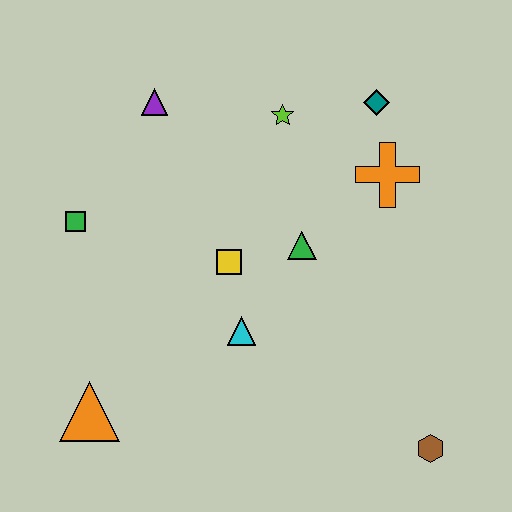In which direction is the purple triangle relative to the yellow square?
The purple triangle is above the yellow square.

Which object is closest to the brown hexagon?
The cyan triangle is closest to the brown hexagon.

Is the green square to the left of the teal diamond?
Yes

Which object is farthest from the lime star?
The brown hexagon is farthest from the lime star.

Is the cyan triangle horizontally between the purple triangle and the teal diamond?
Yes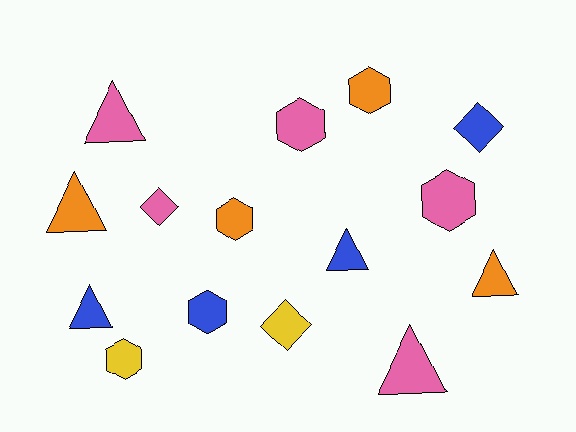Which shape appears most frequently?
Triangle, with 6 objects.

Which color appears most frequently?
Pink, with 5 objects.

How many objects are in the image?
There are 15 objects.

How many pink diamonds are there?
There is 1 pink diamond.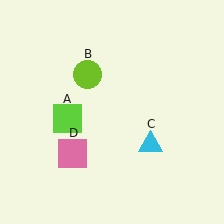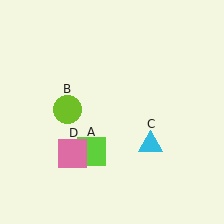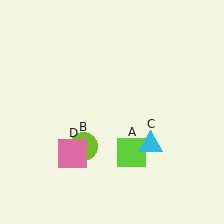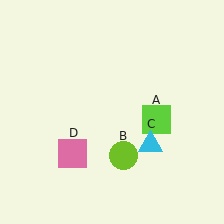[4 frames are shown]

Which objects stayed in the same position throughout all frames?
Cyan triangle (object C) and pink square (object D) remained stationary.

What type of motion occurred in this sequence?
The lime square (object A), lime circle (object B) rotated counterclockwise around the center of the scene.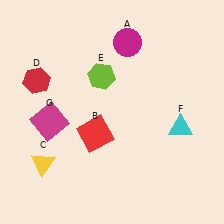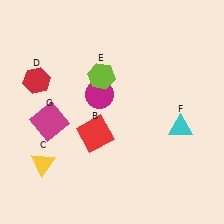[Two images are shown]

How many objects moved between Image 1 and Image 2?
1 object moved between the two images.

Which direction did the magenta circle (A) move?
The magenta circle (A) moved down.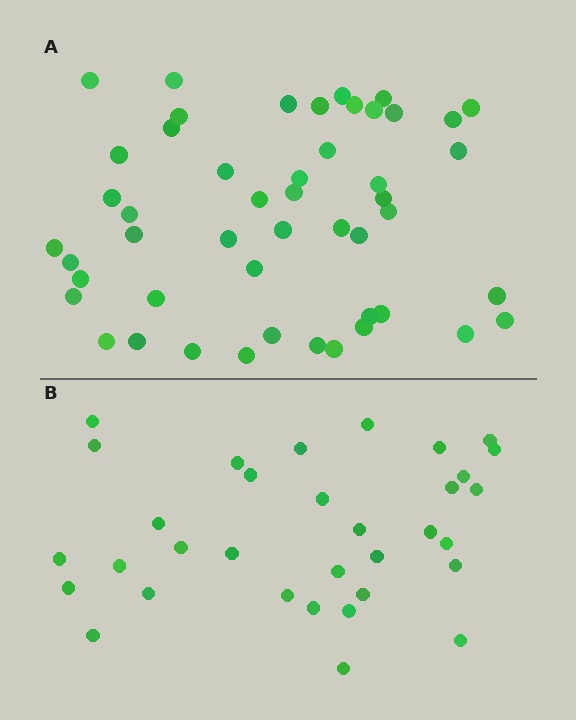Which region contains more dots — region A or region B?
Region A (the top region) has more dots.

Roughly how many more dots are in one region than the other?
Region A has approximately 15 more dots than region B.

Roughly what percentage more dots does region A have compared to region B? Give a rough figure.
About 50% more.